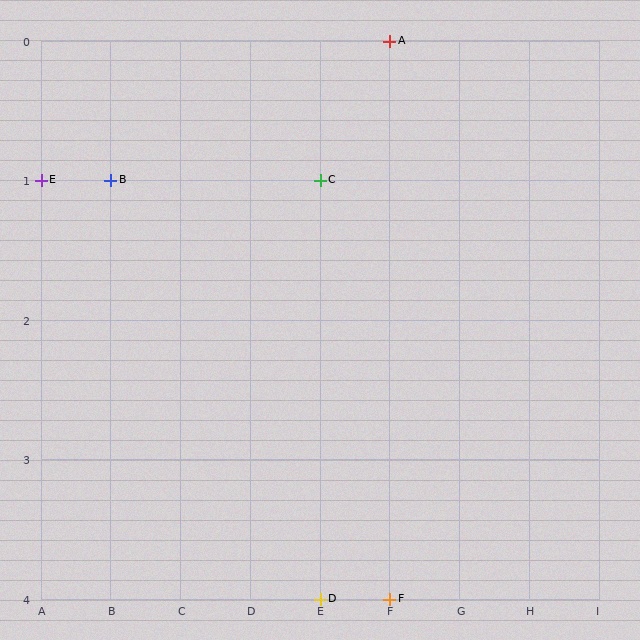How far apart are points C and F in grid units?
Points C and F are 1 column and 3 rows apart (about 3.2 grid units diagonally).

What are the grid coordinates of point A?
Point A is at grid coordinates (F, 0).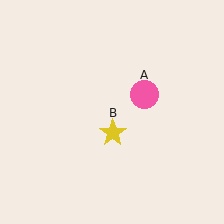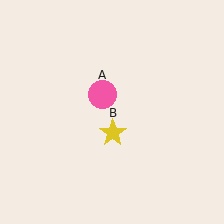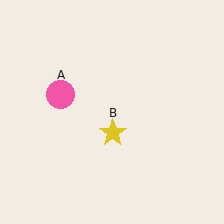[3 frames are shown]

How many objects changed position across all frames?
1 object changed position: pink circle (object A).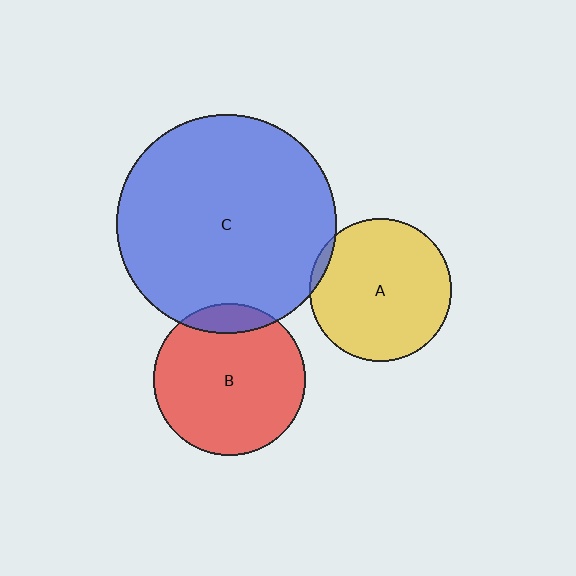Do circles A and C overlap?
Yes.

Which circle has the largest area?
Circle C (blue).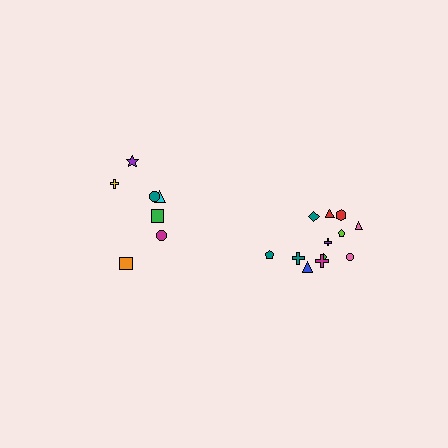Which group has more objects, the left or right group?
The right group.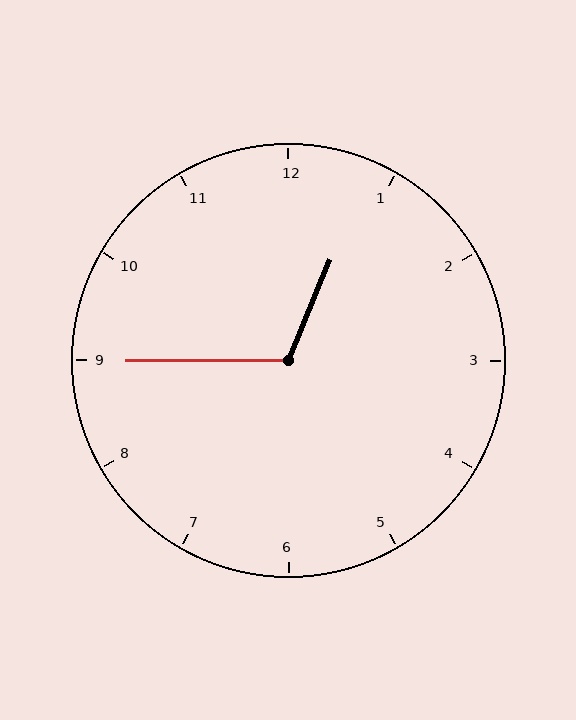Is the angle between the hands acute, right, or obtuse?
It is obtuse.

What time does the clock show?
12:45.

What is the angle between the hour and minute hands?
Approximately 112 degrees.